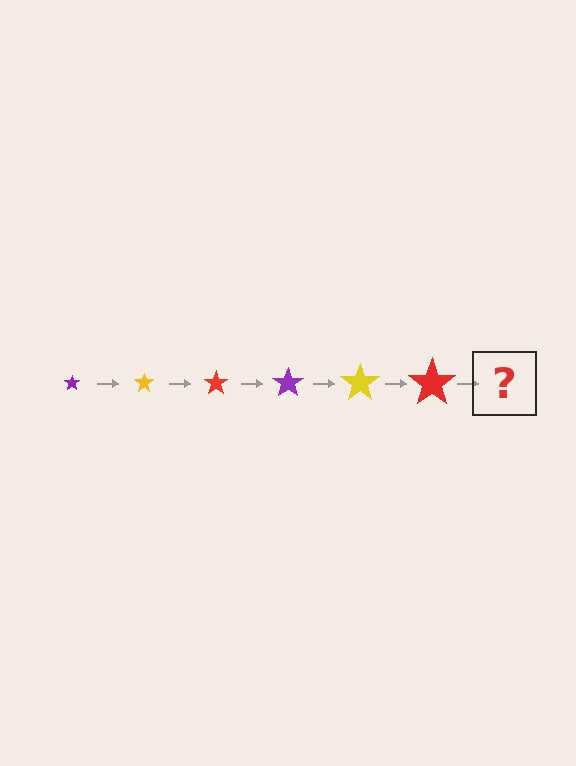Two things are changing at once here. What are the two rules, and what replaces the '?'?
The two rules are that the star grows larger each step and the color cycles through purple, yellow, and red. The '?' should be a purple star, larger than the previous one.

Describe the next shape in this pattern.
It should be a purple star, larger than the previous one.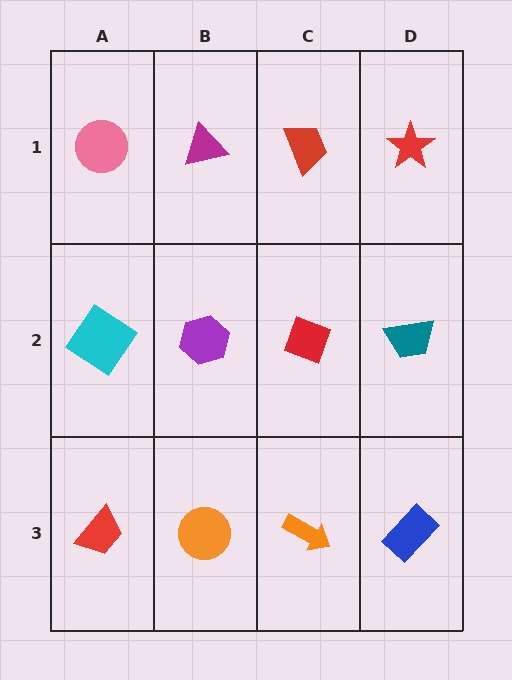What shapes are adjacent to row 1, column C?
A red diamond (row 2, column C), a magenta triangle (row 1, column B), a red star (row 1, column D).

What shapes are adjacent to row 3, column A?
A cyan diamond (row 2, column A), an orange circle (row 3, column B).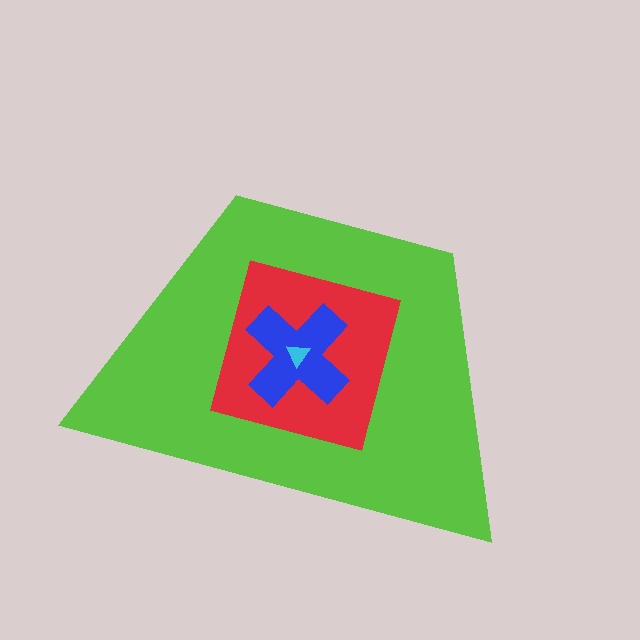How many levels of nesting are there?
4.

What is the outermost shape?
The lime trapezoid.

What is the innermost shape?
The cyan triangle.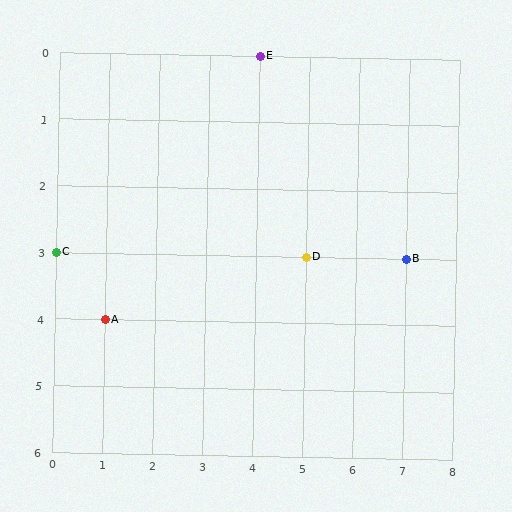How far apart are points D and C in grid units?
Points D and C are 5 columns apart.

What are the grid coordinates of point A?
Point A is at grid coordinates (1, 4).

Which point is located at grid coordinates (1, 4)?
Point A is at (1, 4).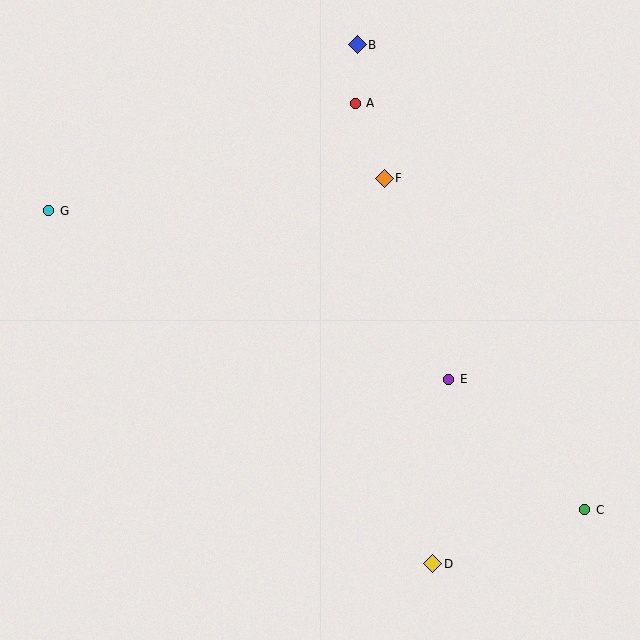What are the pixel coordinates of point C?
Point C is at (585, 510).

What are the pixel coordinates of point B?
Point B is at (357, 45).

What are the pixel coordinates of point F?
Point F is at (384, 178).